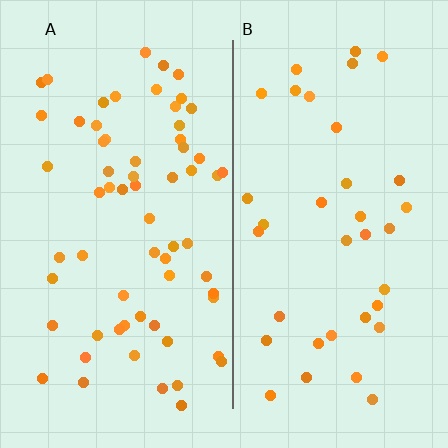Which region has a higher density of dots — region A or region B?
A (the left).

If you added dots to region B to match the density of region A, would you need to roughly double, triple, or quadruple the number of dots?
Approximately double.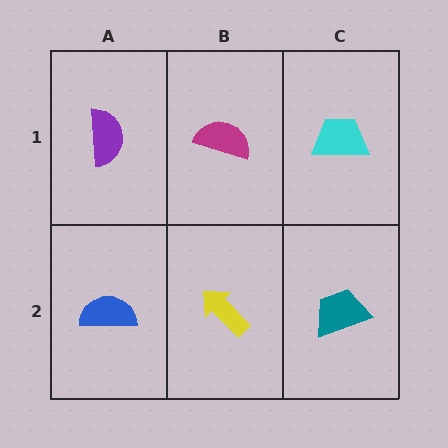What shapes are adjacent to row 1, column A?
A blue semicircle (row 2, column A), a magenta semicircle (row 1, column B).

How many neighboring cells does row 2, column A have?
2.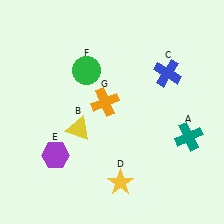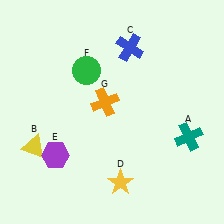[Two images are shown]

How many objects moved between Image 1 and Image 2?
2 objects moved between the two images.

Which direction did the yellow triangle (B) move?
The yellow triangle (B) moved left.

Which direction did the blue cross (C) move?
The blue cross (C) moved left.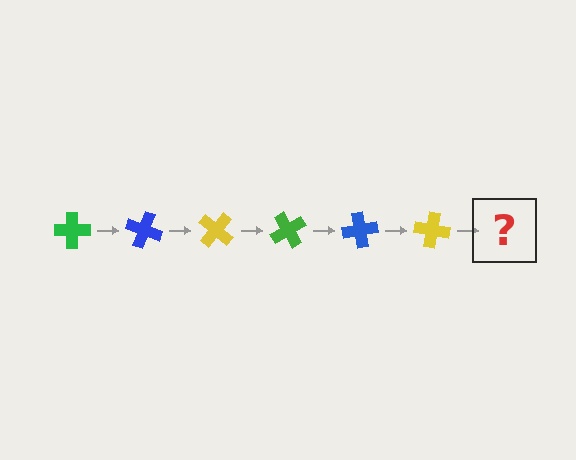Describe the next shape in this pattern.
It should be a green cross, rotated 120 degrees from the start.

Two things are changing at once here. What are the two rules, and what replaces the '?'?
The two rules are that it rotates 20 degrees each step and the color cycles through green, blue, and yellow. The '?' should be a green cross, rotated 120 degrees from the start.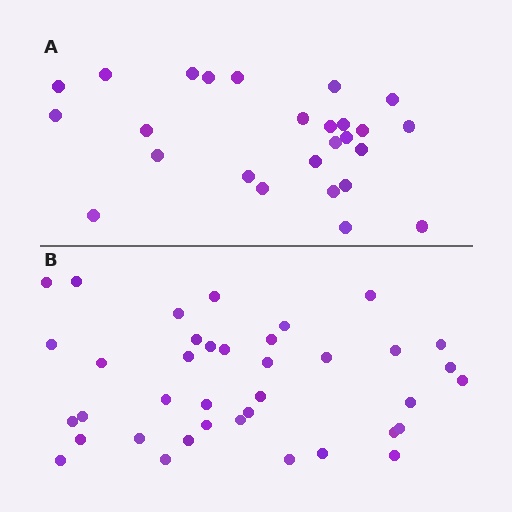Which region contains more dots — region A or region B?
Region B (the bottom region) has more dots.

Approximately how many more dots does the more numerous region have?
Region B has roughly 12 or so more dots than region A.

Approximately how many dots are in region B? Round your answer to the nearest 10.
About 40 dots. (The exact count is 38, which rounds to 40.)